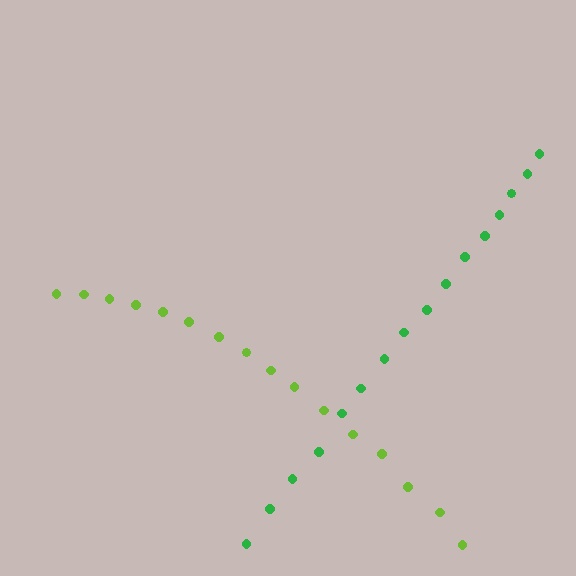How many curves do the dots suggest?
There are 2 distinct paths.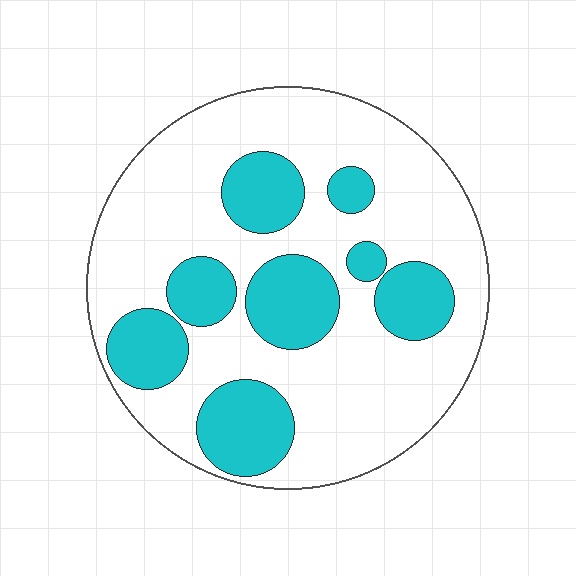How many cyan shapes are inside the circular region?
8.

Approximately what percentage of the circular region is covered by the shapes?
Approximately 30%.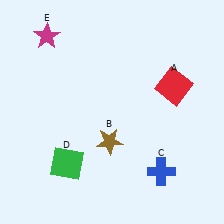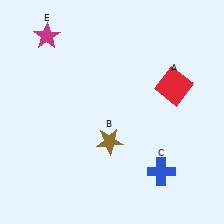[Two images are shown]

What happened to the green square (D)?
The green square (D) was removed in Image 2. It was in the bottom-left area of Image 1.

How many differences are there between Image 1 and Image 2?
There is 1 difference between the two images.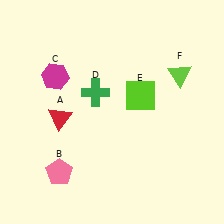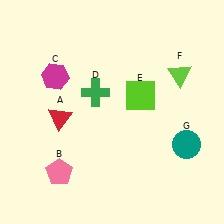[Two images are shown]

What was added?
A teal circle (G) was added in Image 2.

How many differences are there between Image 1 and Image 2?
There is 1 difference between the two images.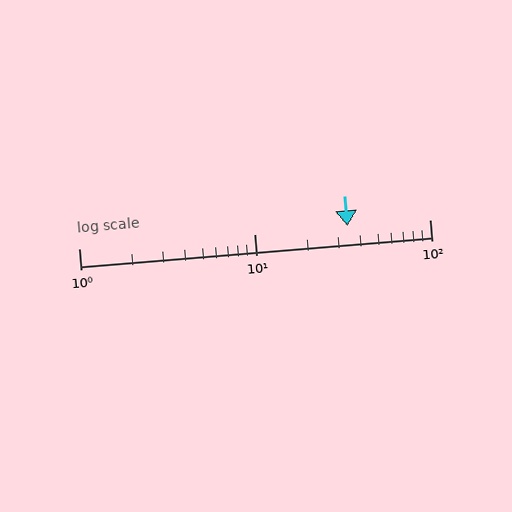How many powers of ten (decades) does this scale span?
The scale spans 2 decades, from 1 to 100.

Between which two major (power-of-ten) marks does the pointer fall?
The pointer is between 10 and 100.